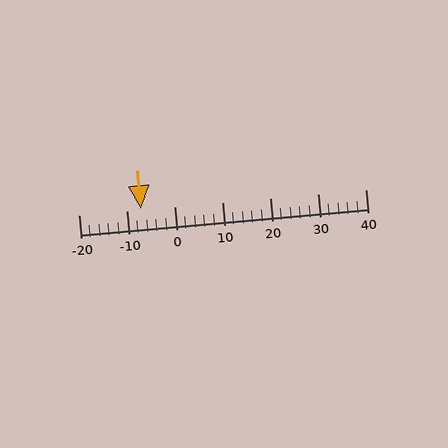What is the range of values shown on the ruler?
The ruler shows values from -20 to 40.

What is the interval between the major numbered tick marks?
The major tick marks are spaced 10 units apart.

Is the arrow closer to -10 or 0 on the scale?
The arrow is closer to -10.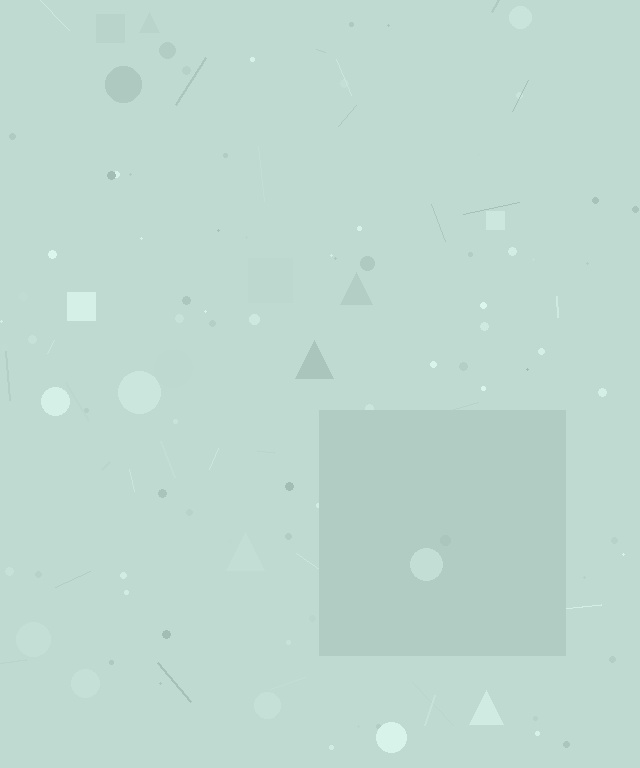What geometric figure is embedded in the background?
A square is embedded in the background.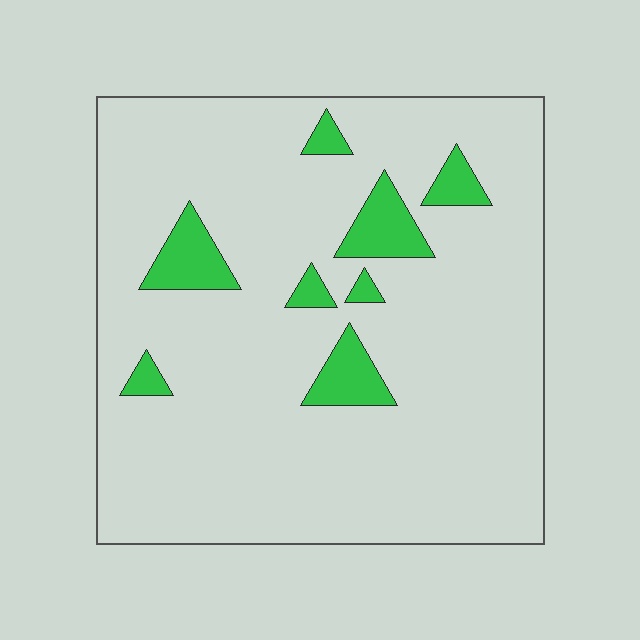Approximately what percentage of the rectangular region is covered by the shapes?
Approximately 10%.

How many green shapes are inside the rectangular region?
8.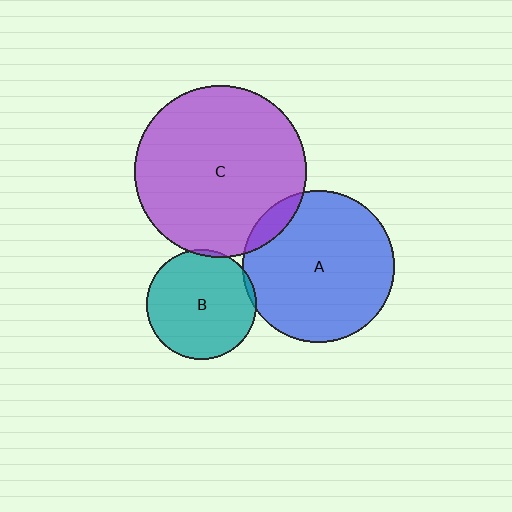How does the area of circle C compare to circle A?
Approximately 1.3 times.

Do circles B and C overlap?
Yes.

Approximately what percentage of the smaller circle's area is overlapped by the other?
Approximately 5%.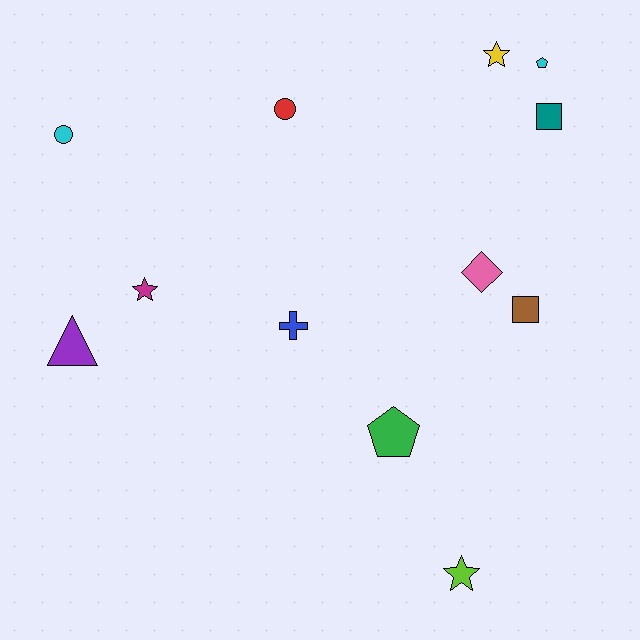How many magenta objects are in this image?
There is 1 magenta object.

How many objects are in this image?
There are 12 objects.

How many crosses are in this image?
There is 1 cross.